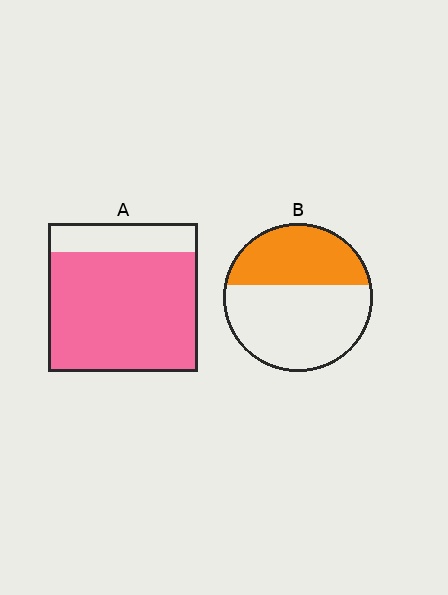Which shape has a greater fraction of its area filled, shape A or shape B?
Shape A.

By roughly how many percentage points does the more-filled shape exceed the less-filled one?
By roughly 40 percentage points (A over B).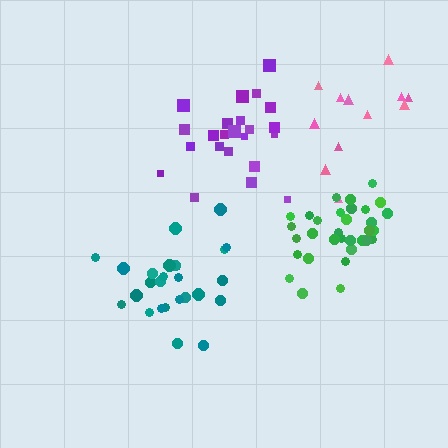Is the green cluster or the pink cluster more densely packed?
Green.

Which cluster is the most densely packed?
Green.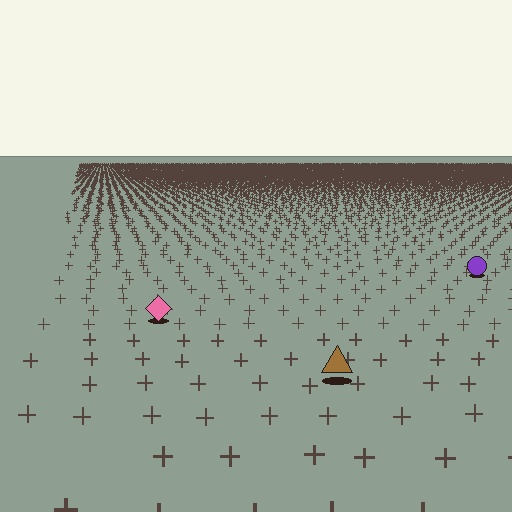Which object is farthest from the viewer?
The purple circle is farthest from the viewer. It appears smaller and the ground texture around it is denser.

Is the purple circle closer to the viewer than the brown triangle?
No. The brown triangle is closer — you can tell from the texture gradient: the ground texture is coarser near it.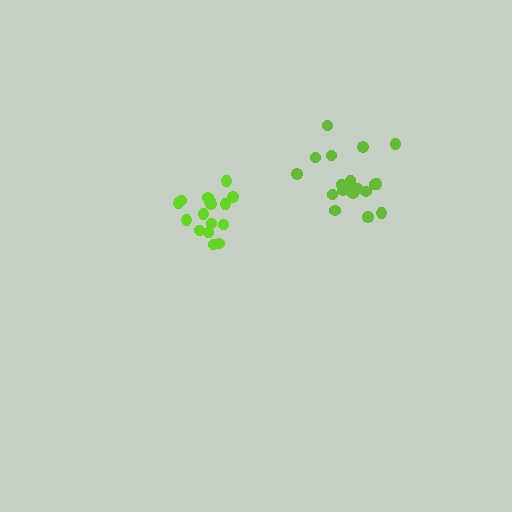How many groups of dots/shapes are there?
There are 2 groups.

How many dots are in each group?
Group 1: 16 dots, Group 2: 20 dots (36 total).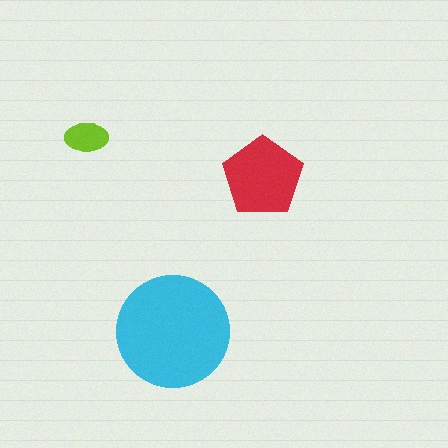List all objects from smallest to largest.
The lime ellipse, the red pentagon, the cyan circle.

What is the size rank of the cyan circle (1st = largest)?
1st.